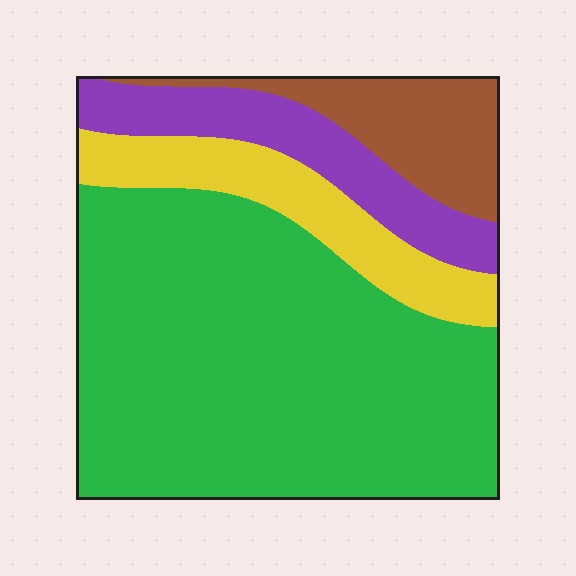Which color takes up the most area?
Green, at roughly 60%.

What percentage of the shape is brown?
Brown covers 12% of the shape.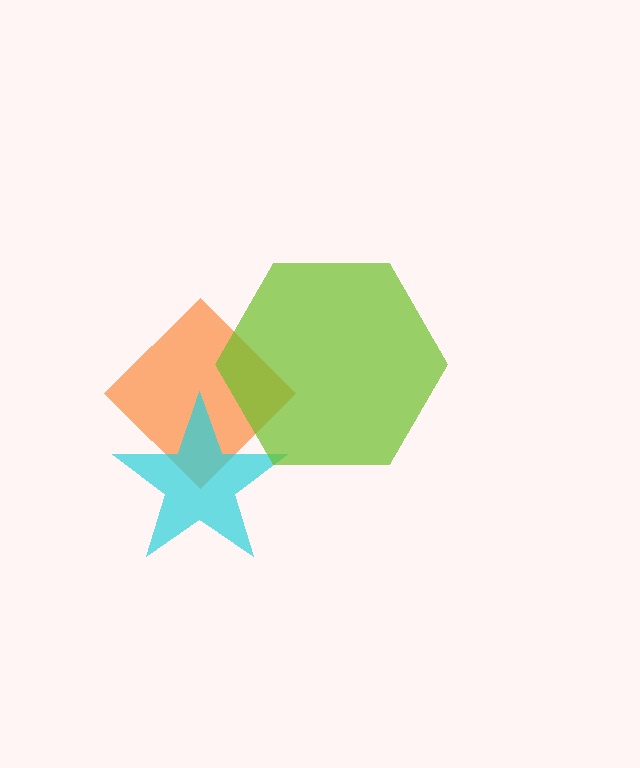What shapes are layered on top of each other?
The layered shapes are: an orange diamond, a cyan star, a lime hexagon.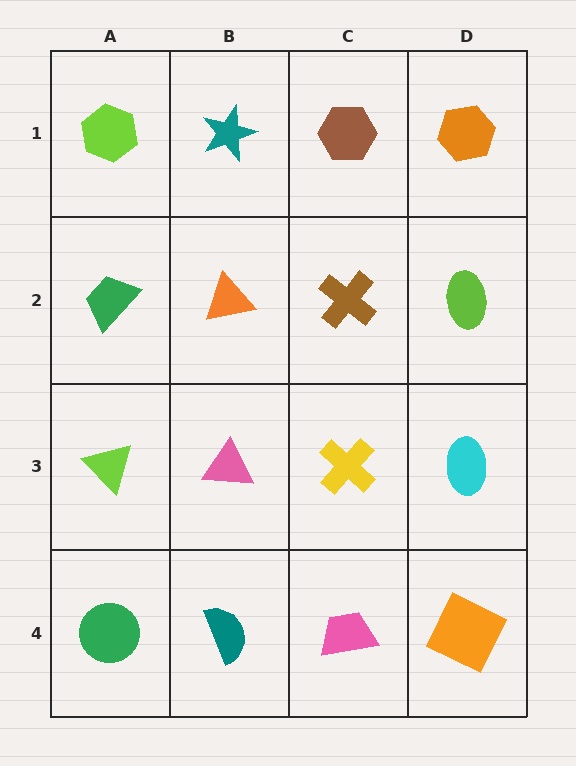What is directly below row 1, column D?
A lime ellipse.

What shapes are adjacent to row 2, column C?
A brown hexagon (row 1, column C), a yellow cross (row 3, column C), an orange triangle (row 2, column B), a lime ellipse (row 2, column D).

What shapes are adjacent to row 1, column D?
A lime ellipse (row 2, column D), a brown hexagon (row 1, column C).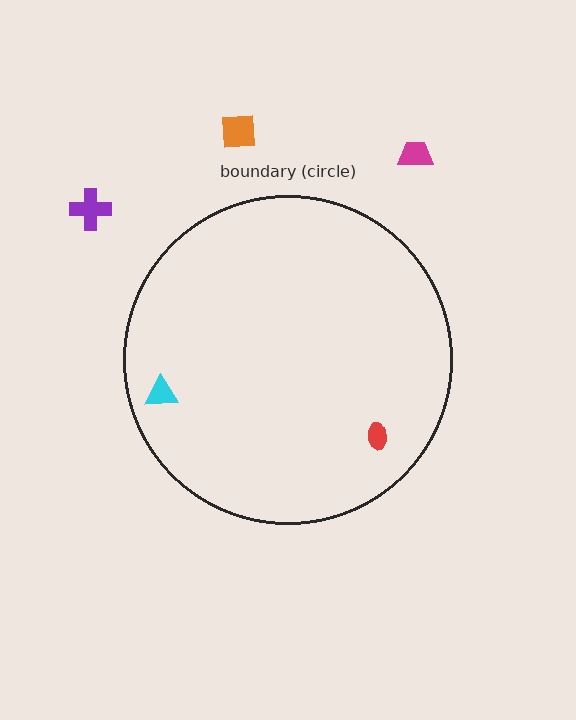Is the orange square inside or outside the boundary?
Outside.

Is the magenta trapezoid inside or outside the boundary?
Outside.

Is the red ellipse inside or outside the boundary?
Inside.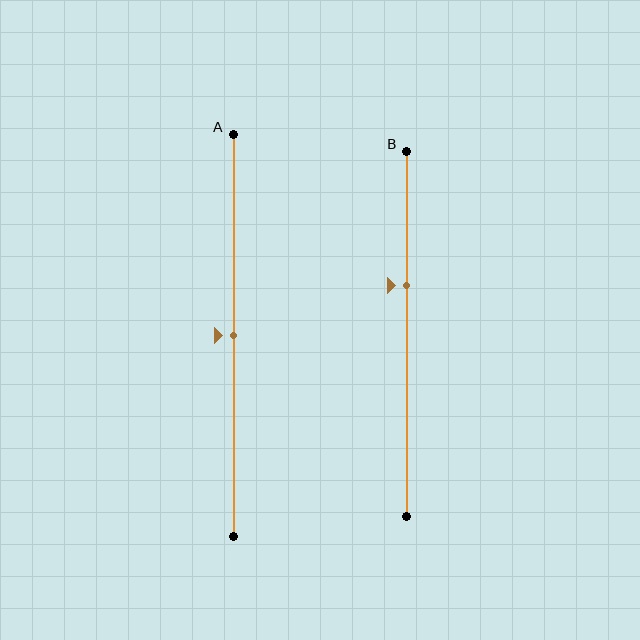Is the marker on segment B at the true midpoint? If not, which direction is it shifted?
No, the marker on segment B is shifted upward by about 13% of the segment length.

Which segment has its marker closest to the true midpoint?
Segment A has its marker closest to the true midpoint.